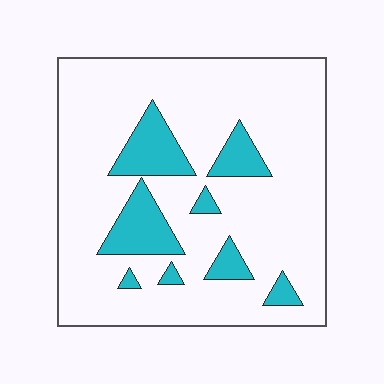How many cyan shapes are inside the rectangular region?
8.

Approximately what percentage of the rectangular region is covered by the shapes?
Approximately 15%.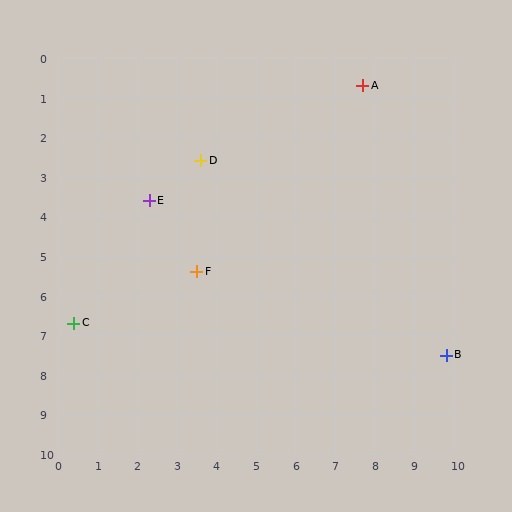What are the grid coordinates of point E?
Point E is at approximately (2.3, 3.6).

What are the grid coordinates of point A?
Point A is at approximately (7.7, 0.7).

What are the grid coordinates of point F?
Point F is at approximately (3.5, 5.4).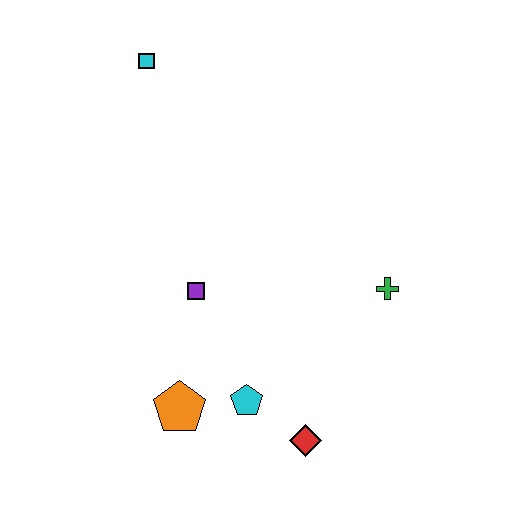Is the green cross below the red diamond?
No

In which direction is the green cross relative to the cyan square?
The green cross is to the right of the cyan square.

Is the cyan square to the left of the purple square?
Yes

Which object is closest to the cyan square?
The purple square is closest to the cyan square.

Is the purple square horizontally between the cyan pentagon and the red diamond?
No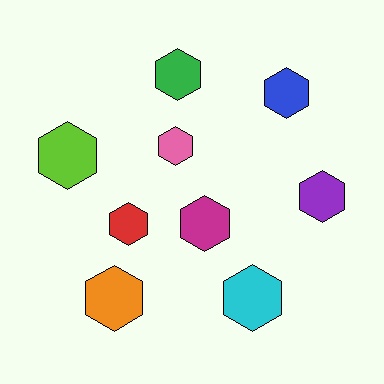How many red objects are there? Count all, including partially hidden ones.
There is 1 red object.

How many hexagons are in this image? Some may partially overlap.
There are 9 hexagons.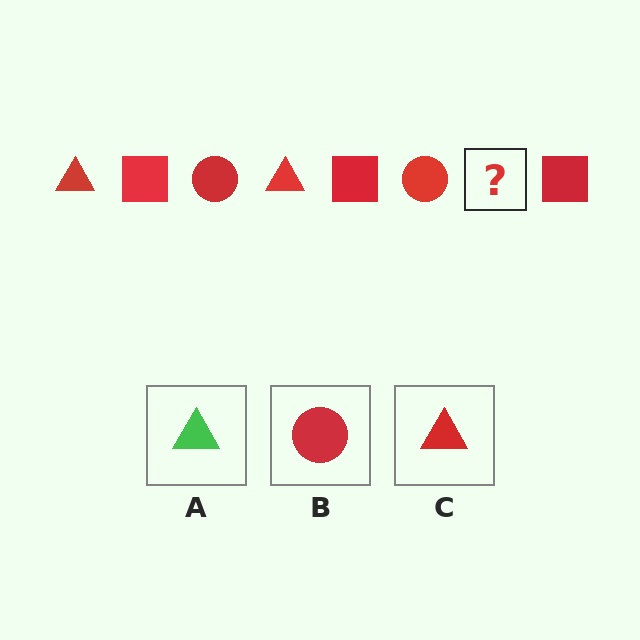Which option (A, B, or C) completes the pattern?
C.